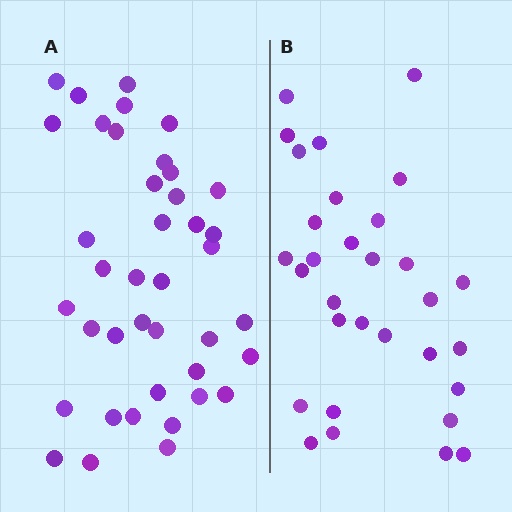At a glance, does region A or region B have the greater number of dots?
Region A (the left region) has more dots.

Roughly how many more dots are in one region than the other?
Region A has roughly 8 or so more dots than region B.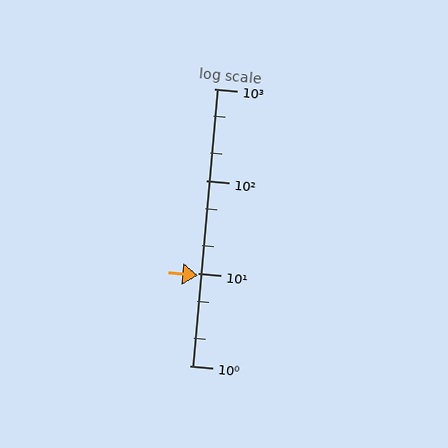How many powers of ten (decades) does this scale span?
The scale spans 3 decades, from 1 to 1000.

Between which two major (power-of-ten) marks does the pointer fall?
The pointer is between 1 and 10.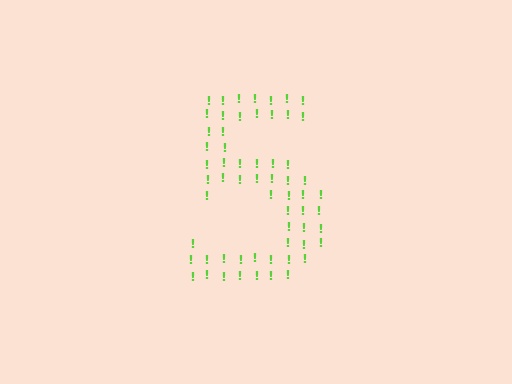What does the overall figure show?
The overall figure shows the digit 5.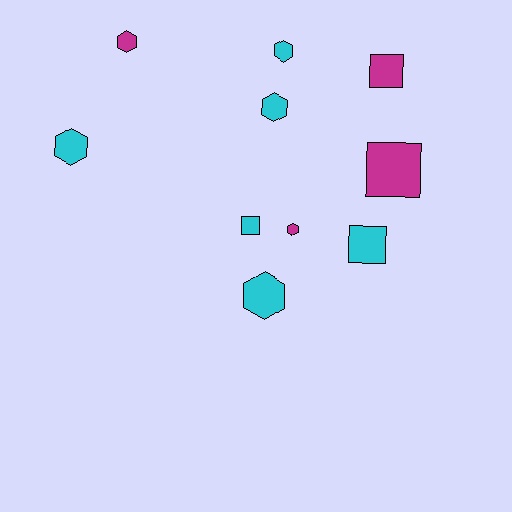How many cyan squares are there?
There are 2 cyan squares.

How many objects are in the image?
There are 10 objects.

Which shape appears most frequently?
Hexagon, with 6 objects.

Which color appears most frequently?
Cyan, with 6 objects.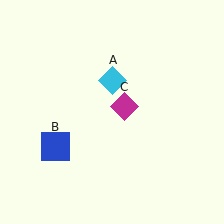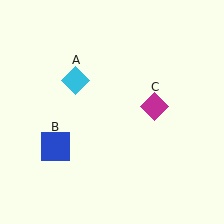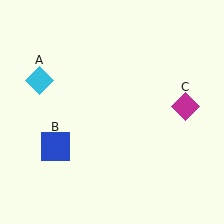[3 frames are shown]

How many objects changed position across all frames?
2 objects changed position: cyan diamond (object A), magenta diamond (object C).